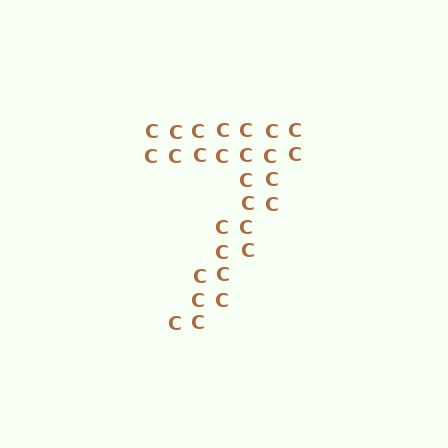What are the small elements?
The small elements are letter C's.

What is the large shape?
The large shape is the digit 7.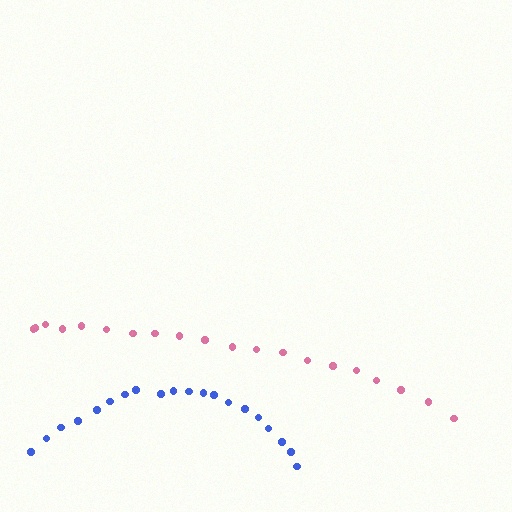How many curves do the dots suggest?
There are 2 distinct paths.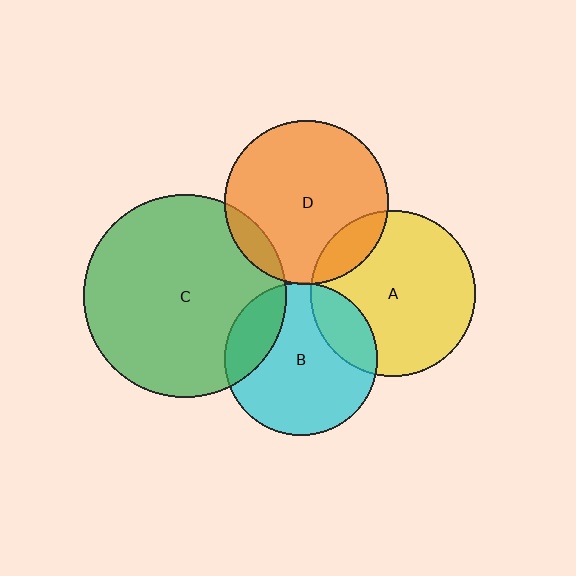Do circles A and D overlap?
Yes.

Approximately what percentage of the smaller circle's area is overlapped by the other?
Approximately 15%.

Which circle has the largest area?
Circle C (green).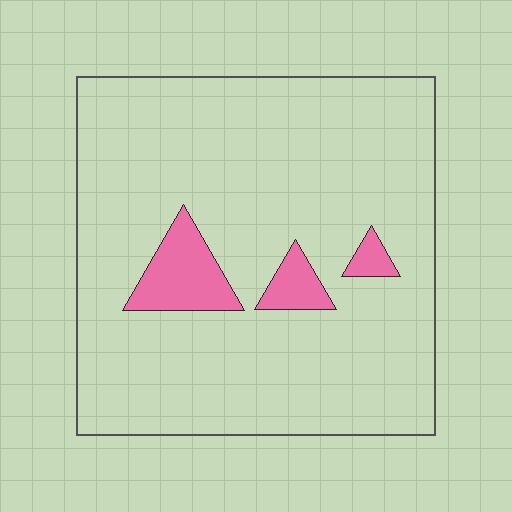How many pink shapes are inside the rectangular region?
3.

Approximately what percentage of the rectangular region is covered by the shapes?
Approximately 10%.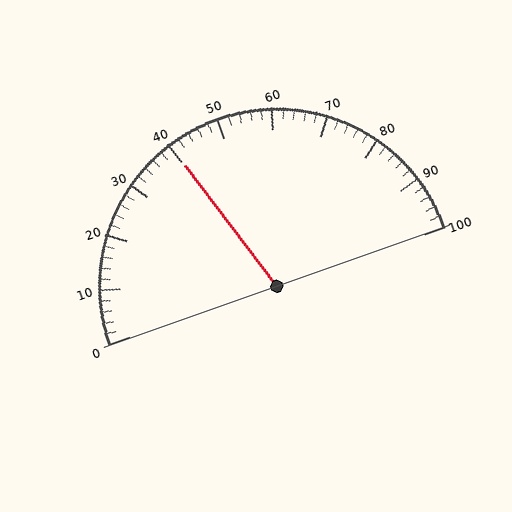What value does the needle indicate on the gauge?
The needle indicates approximately 40.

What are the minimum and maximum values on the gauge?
The gauge ranges from 0 to 100.